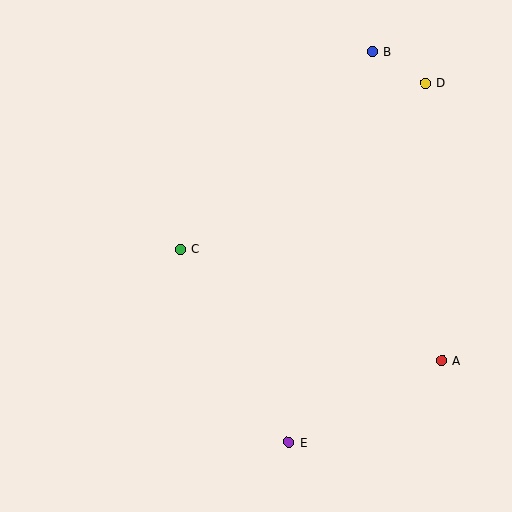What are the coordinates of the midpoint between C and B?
The midpoint between C and B is at (276, 150).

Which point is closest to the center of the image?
Point C at (180, 249) is closest to the center.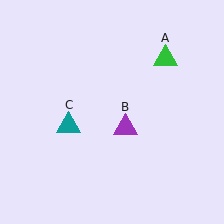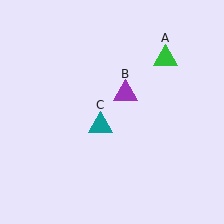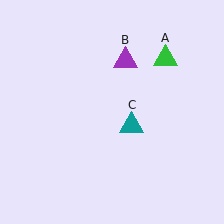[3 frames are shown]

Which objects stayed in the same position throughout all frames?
Green triangle (object A) remained stationary.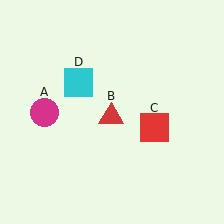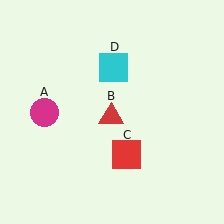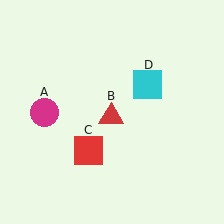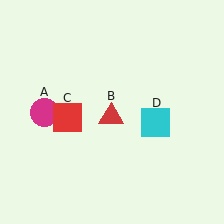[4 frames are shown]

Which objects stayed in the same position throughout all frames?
Magenta circle (object A) and red triangle (object B) remained stationary.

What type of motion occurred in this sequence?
The red square (object C), cyan square (object D) rotated clockwise around the center of the scene.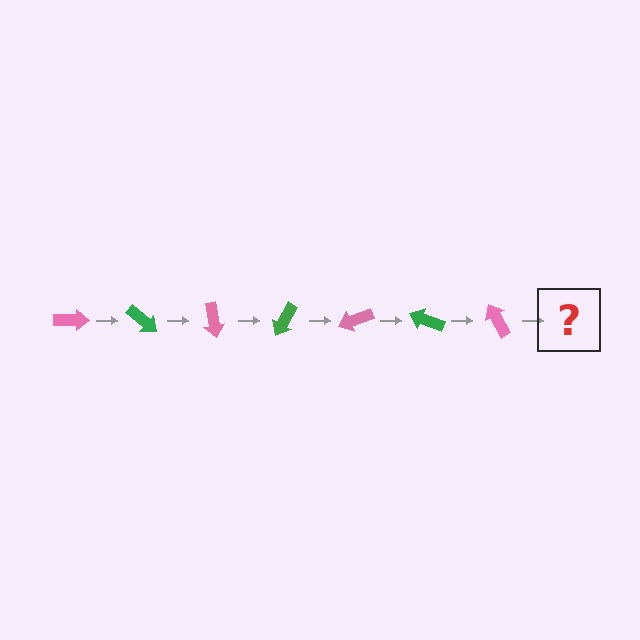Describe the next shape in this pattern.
It should be a green arrow, rotated 280 degrees from the start.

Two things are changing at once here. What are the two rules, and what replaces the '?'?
The two rules are that it rotates 40 degrees each step and the color cycles through pink and green. The '?' should be a green arrow, rotated 280 degrees from the start.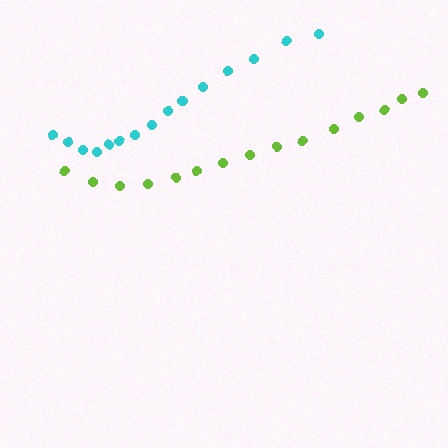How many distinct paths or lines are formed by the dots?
There are 2 distinct paths.